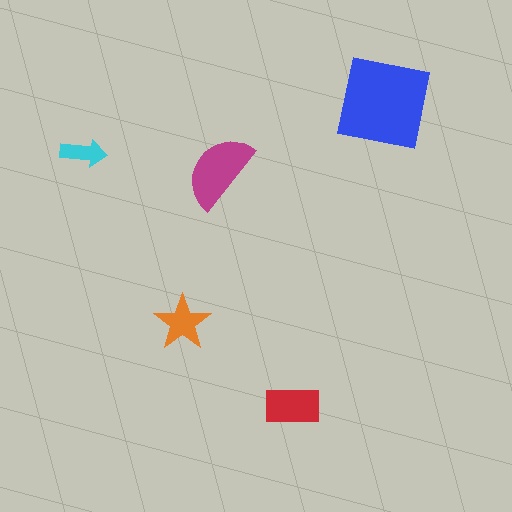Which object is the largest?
The blue square.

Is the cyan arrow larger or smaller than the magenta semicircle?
Smaller.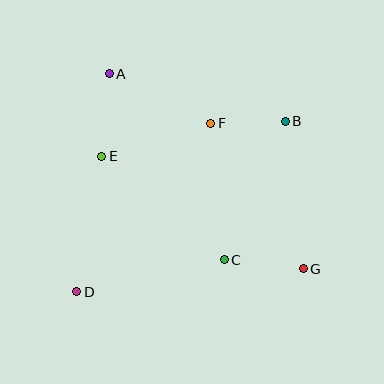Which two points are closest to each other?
Points B and F are closest to each other.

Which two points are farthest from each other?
Points A and G are farthest from each other.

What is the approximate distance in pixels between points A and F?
The distance between A and F is approximately 113 pixels.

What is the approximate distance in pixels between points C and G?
The distance between C and G is approximately 79 pixels.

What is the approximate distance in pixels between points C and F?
The distance between C and F is approximately 137 pixels.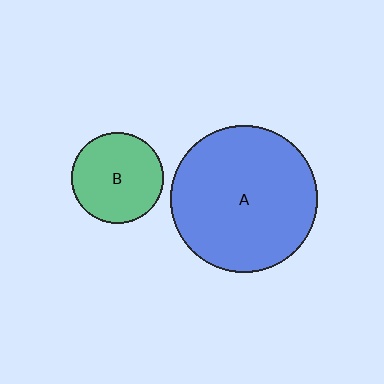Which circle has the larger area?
Circle A (blue).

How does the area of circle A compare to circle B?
Approximately 2.6 times.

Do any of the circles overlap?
No, none of the circles overlap.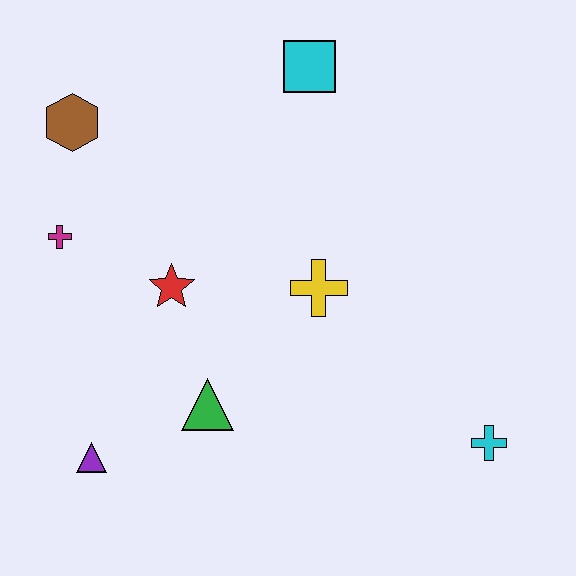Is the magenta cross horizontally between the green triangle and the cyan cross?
No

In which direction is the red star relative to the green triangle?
The red star is above the green triangle.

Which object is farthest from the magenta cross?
The cyan cross is farthest from the magenta cross.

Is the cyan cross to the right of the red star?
Yes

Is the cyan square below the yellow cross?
No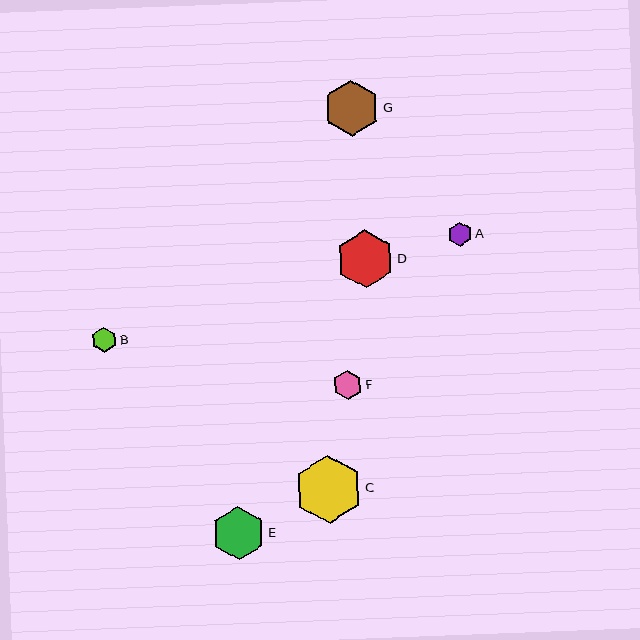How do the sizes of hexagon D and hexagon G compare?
Hexagon D and hexagon G are approximately the same size.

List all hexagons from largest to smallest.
From largest to smallest: C, D, G, E, F, B, A.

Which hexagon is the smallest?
Hexagon A is the smallest with a size of approximately 24 pixels.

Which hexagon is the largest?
Hexagon C is the largest with a size of approximately 68 pixels.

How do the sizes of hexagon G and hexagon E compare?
Hexagon G and hexagon E are approximately the same size.